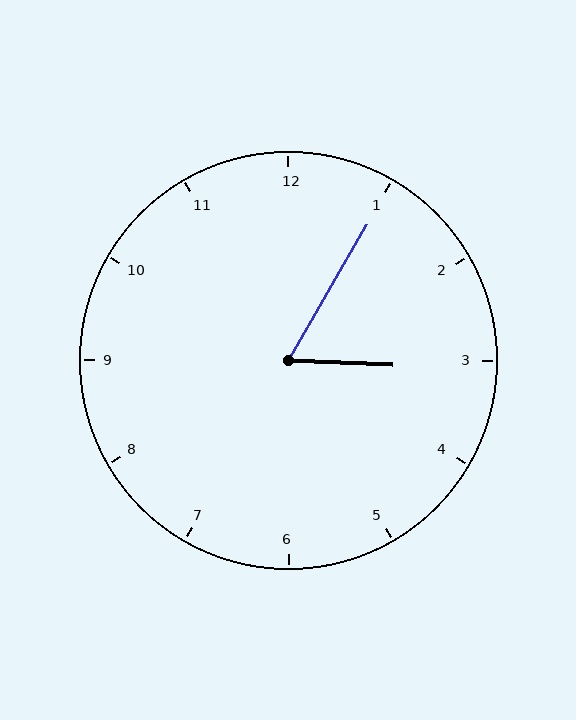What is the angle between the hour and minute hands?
Approximately 62 degrees.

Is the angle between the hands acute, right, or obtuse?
It is acute.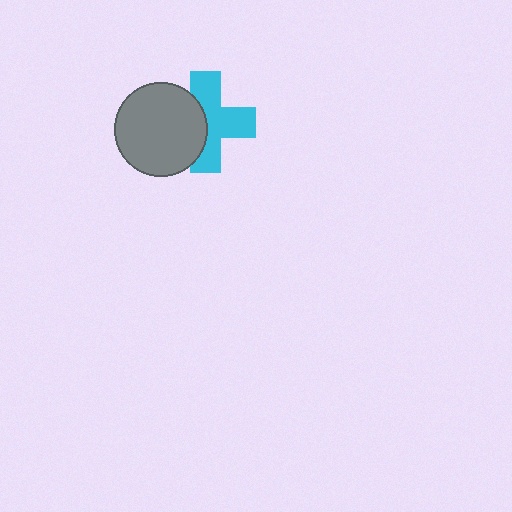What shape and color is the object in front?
The object in front is a gray circle.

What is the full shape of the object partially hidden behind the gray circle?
The partially hidden object is a cyan cross.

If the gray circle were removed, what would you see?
You would see the complete cyan cross.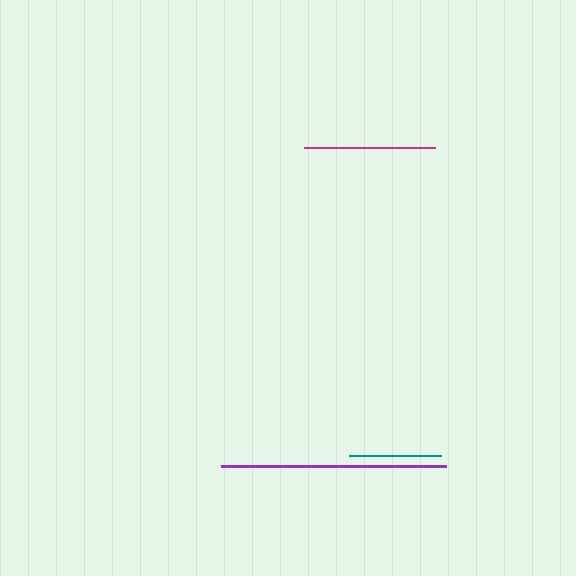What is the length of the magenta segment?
The magenta segment is approximately 131 pixels long.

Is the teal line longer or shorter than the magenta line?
The magenta line is longer than the teal line.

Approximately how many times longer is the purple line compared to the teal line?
The purple line is approximately 2.5 times the length of the teal line.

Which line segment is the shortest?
The teal line is the shortest at approximately 92 pixels.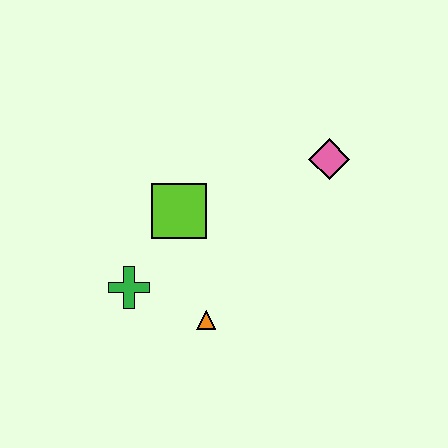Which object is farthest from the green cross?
The pink diamond is farthest from the green cross.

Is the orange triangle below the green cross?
Yes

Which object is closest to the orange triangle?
The green cross is closest to the orange triangle.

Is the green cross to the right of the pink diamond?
No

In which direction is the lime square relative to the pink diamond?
The lime square is to the left of the pink diamond.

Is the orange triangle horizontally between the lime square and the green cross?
No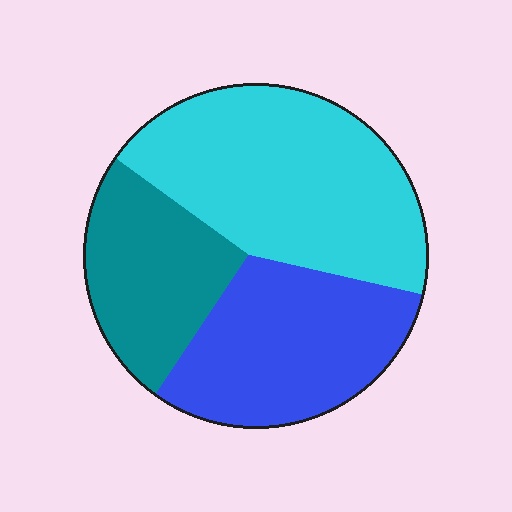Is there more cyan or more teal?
Cyan.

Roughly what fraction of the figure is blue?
Blue covers 32% of the figure.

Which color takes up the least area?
Teal, at roughly 25%.